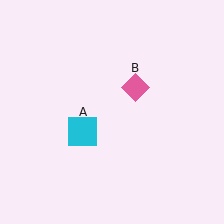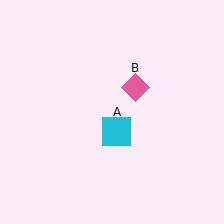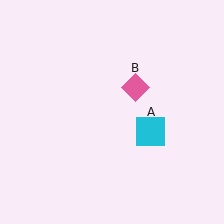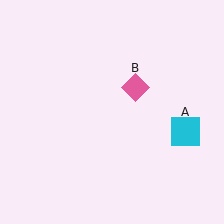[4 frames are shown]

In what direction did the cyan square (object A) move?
The cyan square (object A) moved right.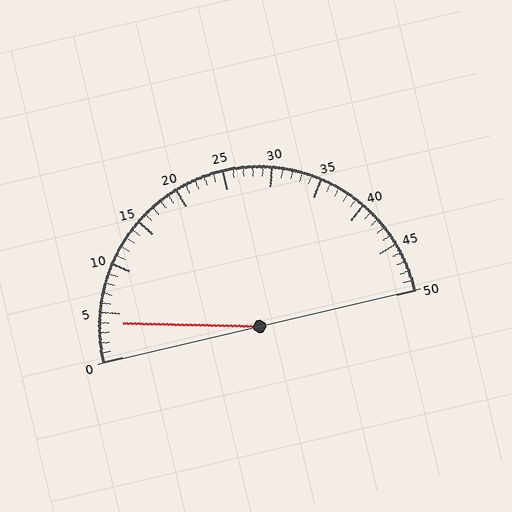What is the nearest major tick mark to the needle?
The nearest major tick mark is 5.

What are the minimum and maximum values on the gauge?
The gauge ranges from 0 to 50.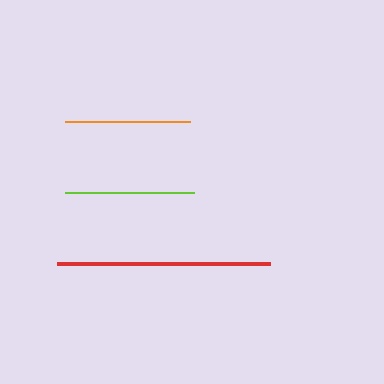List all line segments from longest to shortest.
From longest to shortest: red, lime, orange.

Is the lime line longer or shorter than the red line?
The red line is longer than the lime line.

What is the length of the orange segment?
The orange segment is approximately 125 pixels long.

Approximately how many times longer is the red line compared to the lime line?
The red line is approximately 1.7 times the length of the lime line.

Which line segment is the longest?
The red line is the longest at approximately 213 pixels.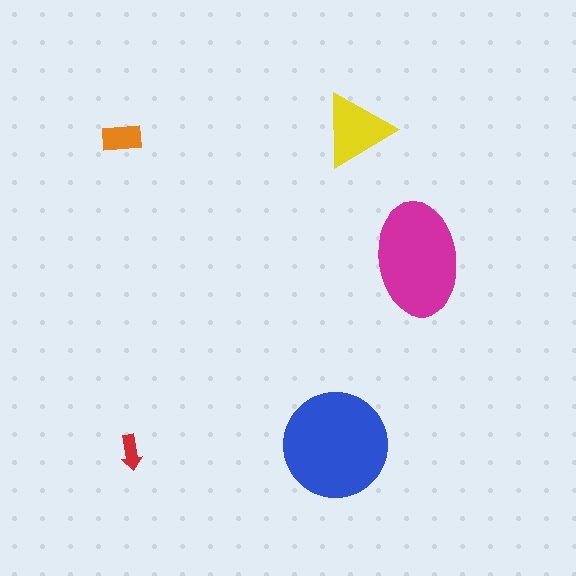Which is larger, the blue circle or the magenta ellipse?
The blue circle.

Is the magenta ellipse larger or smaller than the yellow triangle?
Larger.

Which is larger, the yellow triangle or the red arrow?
The yellow triangle.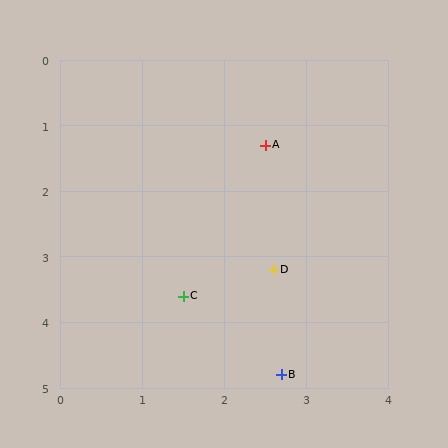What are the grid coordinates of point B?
Point B is at approximately (2.7, 4.8).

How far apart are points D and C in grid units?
Points D and C are about 1.2 grid units apart.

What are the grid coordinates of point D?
Point D is at approximately (2.6, 3.2).